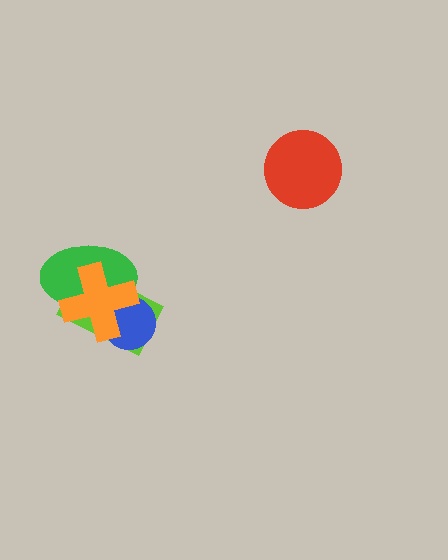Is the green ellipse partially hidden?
Yes, it is partially covered by another shape.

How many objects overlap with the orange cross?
3 objects overlap with the orange cross.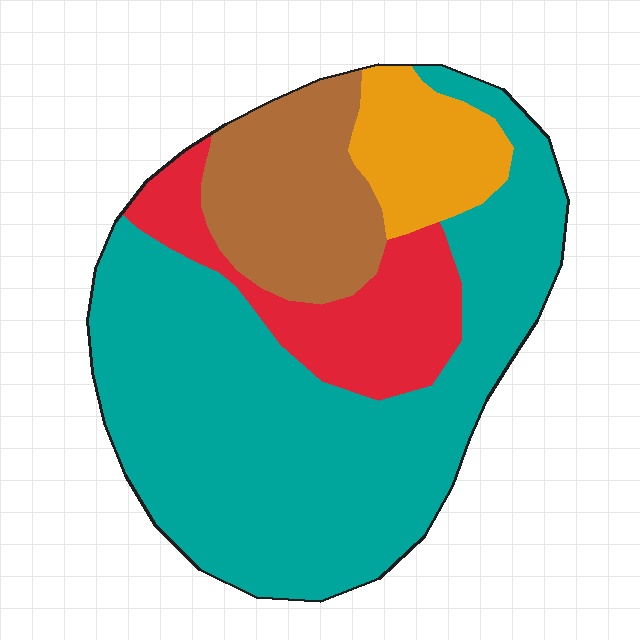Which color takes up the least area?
Orange, at roughly 10%.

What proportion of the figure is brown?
Brown covers 16% of the figure.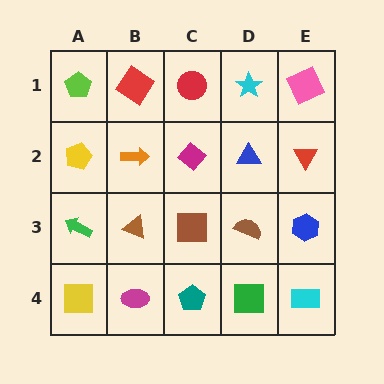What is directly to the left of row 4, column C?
A magenta ellipse.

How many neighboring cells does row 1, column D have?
3.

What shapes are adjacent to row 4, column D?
A brown semicircle (row 3, column D), a teal pentagon (row 4, column C), a cyan rectangle (row 4, column E).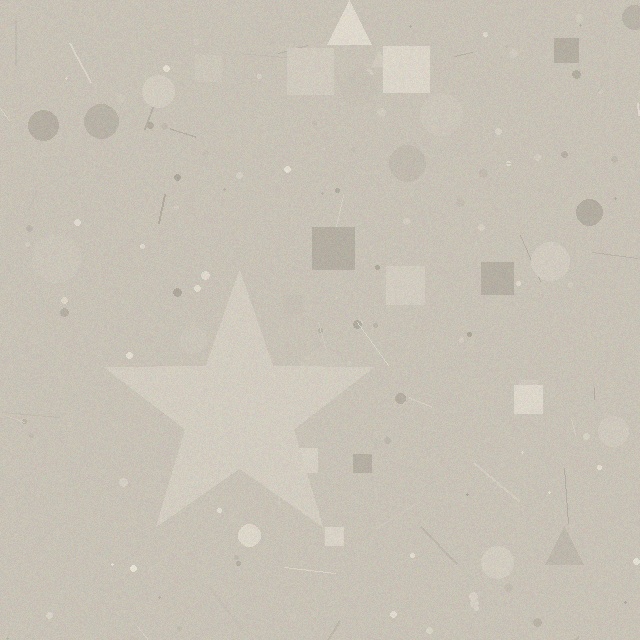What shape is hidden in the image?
A star is hidden in the image.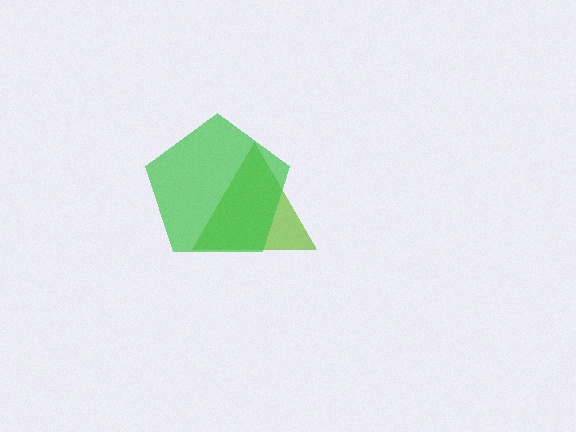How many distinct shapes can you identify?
There are 2 distinct shapes: a lime triangle, a green pentagon.